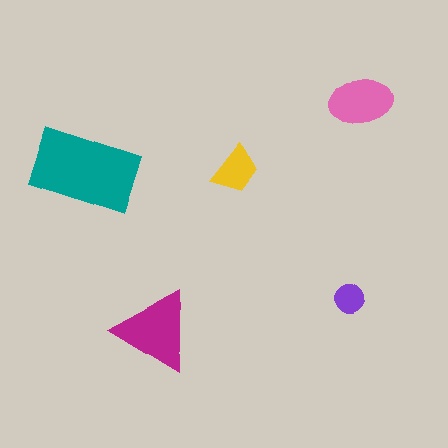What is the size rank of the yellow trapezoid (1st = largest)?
4th.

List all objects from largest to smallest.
The teal rectangle, the magenta triangle, the pink ellipse, the yellow trapezoid, the purple circle.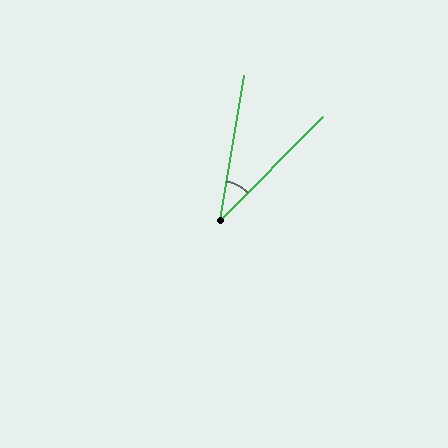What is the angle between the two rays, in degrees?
Approximately 35 degrees.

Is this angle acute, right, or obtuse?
It is acute.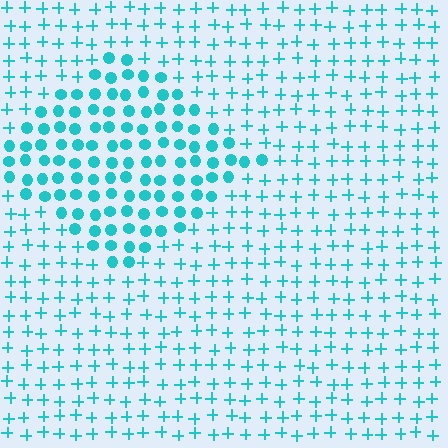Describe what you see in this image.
The image is filled with small cyan elements arranged in a uniform grid. A diamond-shaped region contains circles, while the surrounding area contains plus signs. The boundary is defined purely by the change in element shape.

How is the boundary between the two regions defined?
The boundary is defined by a change in element shape: circles inside vs. plus signs outside. All elements share the same color and spacing.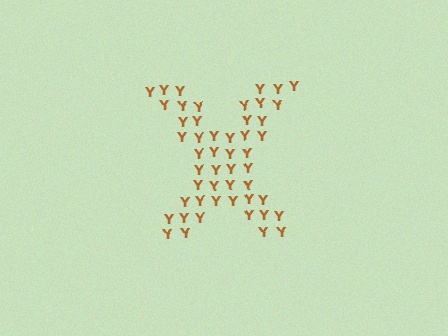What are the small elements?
The small elements are letter Y's.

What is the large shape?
The large shape is the letter X.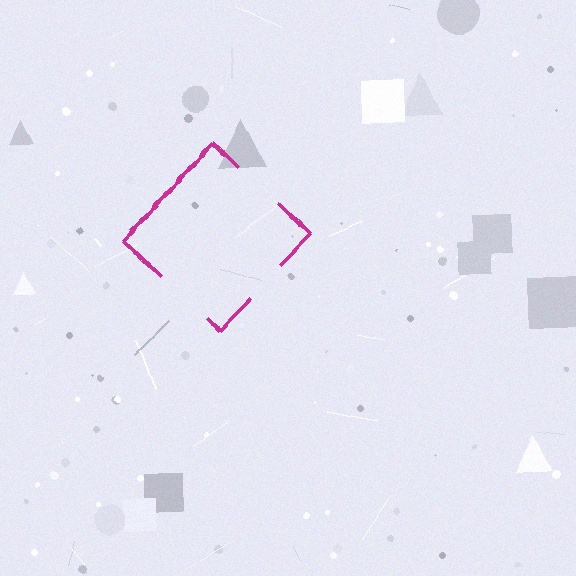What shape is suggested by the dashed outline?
The dashed outline suggests a diamond.